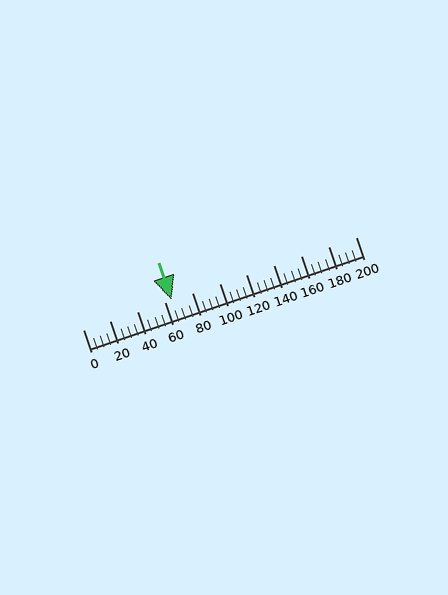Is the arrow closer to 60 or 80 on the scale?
The arrow is closer to 60.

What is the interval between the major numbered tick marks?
The major tick marks are spaced 20 units apart.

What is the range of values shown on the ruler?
The ruler shows values from 0 to 200.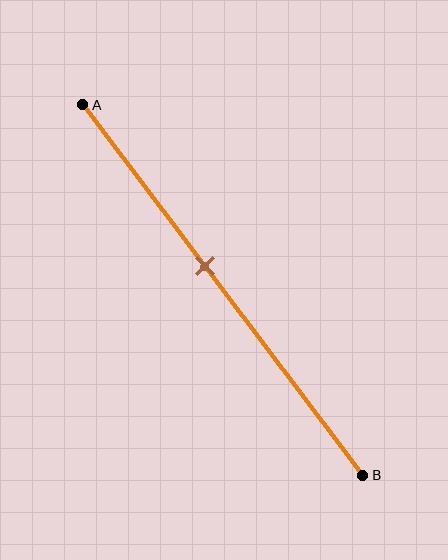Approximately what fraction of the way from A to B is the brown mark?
The brown mark is approximately 45% of the way from A to B.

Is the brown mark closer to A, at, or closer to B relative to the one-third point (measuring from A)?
The brown mark is closer to point B than the one-third point of segment AB.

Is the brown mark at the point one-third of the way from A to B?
No, the mark is at about 45% from A, not at the 33% one-third point.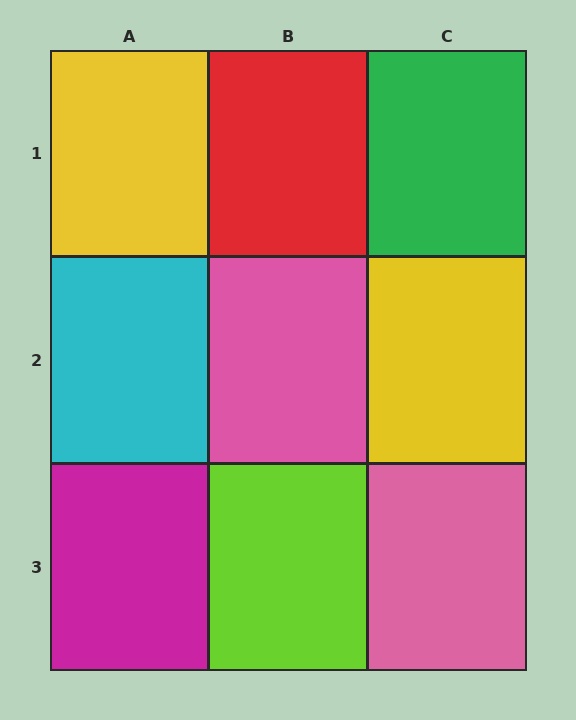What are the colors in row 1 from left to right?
Yellow, red, green.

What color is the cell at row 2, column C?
Yellow.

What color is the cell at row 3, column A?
Magenta.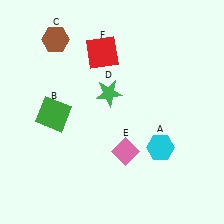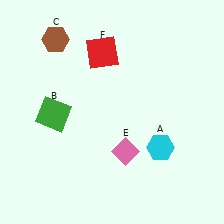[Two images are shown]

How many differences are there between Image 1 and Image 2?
There is 1 difference between the two images.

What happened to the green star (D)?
The green star (D) was removed in Image 2. It was in the top-left area of Image 1.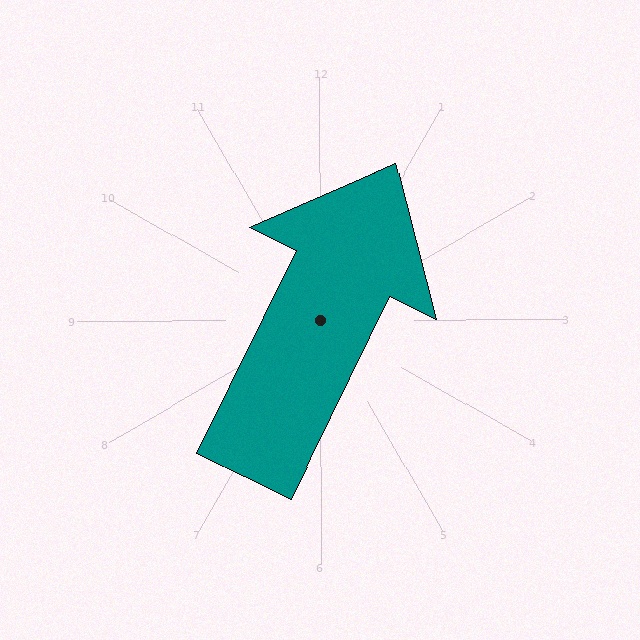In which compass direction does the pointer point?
Northeast.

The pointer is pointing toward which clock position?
Roughly 1 o'clock.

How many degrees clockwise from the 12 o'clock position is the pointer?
Approximately 26 degrees.